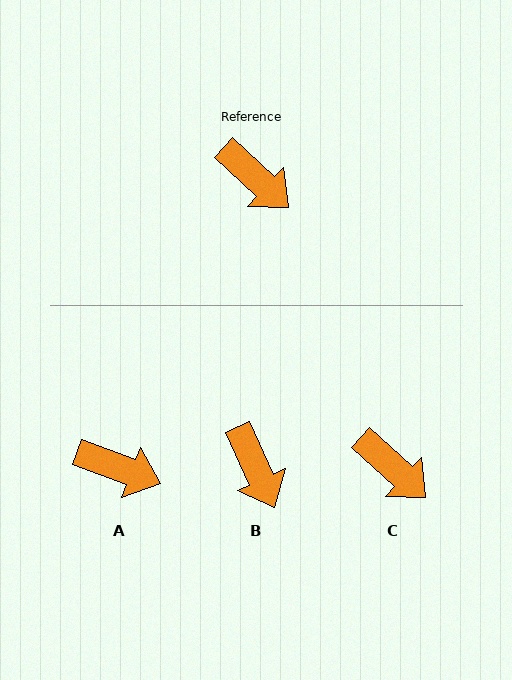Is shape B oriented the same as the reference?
No, it is off by about 23 degrees.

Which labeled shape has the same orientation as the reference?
C.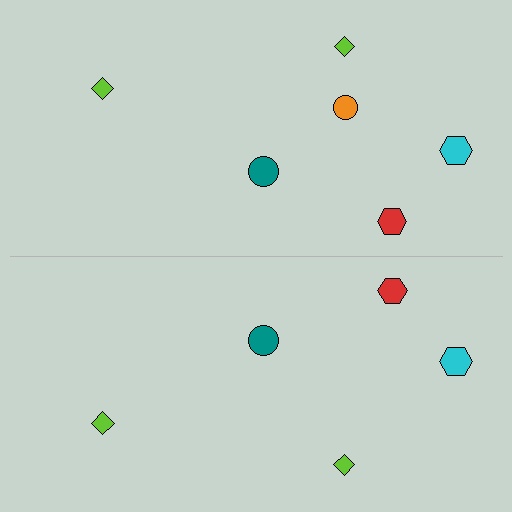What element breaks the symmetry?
A orange circle is missing from the bottom side.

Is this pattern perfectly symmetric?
No, the pattern is not perfectly symmetric. A orange circle is missing from the bottom side.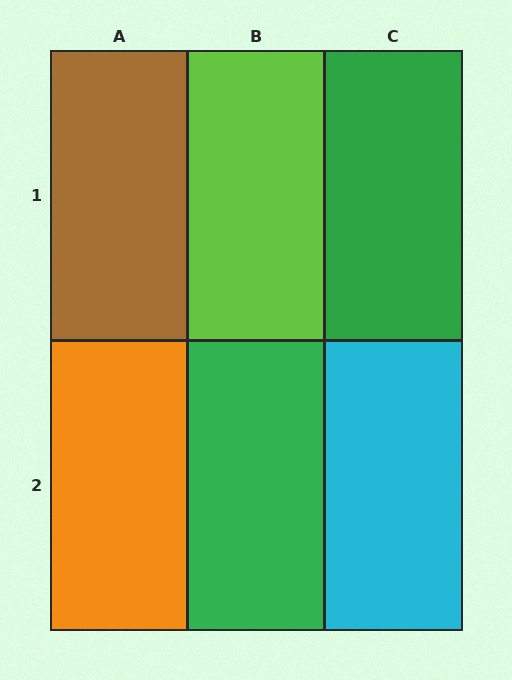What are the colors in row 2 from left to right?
Orange, green, cyan.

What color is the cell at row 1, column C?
Green.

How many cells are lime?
1 cell is lime.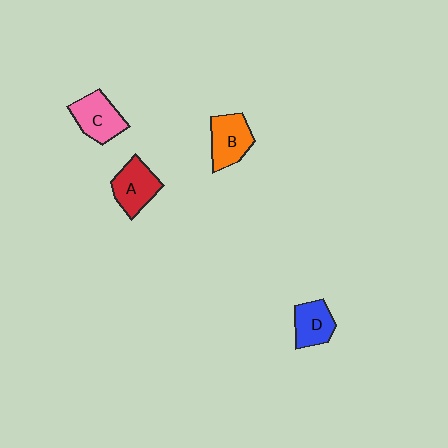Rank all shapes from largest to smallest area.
From largest to smallest: C (pink), B (orange), A (red), D (blue).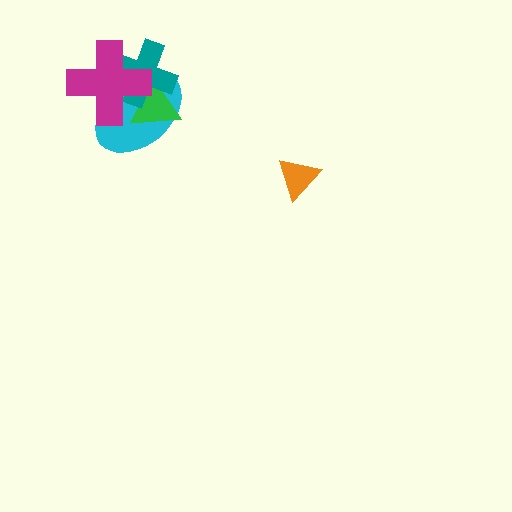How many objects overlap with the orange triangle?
0 objects overlap with the orange triangle.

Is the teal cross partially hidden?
Yes, it is partially covered by another shape.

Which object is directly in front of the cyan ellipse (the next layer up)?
The green triangle is directly in front of the cyan ellipse.